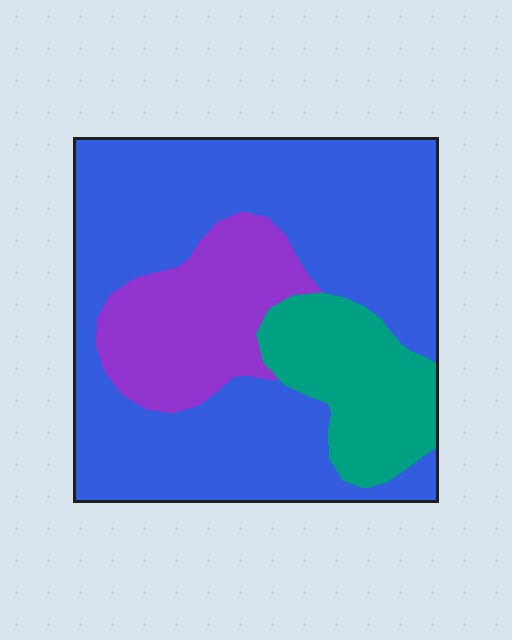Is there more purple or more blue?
Blue.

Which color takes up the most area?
Blue, at roughly 65%.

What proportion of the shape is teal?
Teal covers roughly 15% of the shape.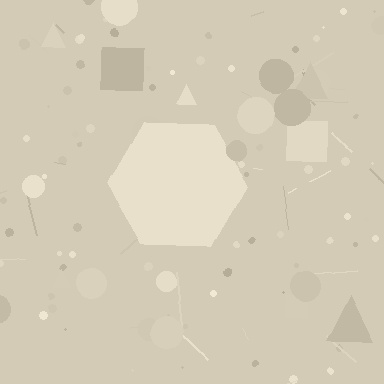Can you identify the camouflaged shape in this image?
The camouflaged shape is a hexagon.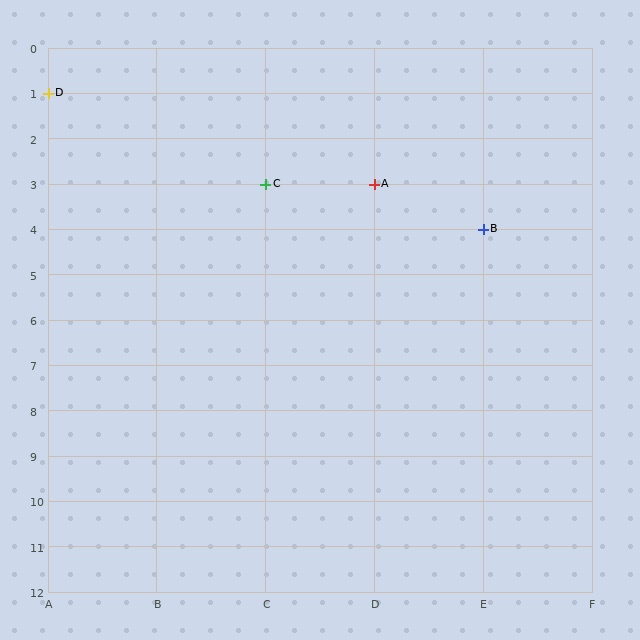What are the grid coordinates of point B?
Point B is at grid coordinates (E, 4).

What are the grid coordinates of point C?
Point C is at grid coordinates (C, 3).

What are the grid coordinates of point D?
Point D is at grid coordinates (A, 1).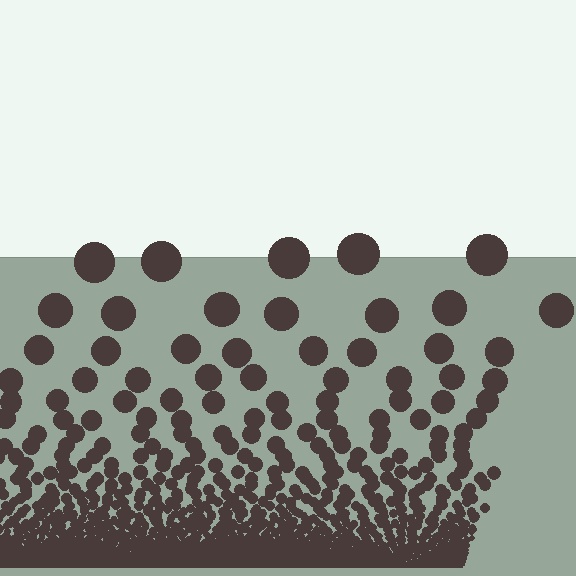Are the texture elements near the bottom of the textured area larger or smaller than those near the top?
Smaller. The gradient is inverted — elements near the bottom are smaller and denser.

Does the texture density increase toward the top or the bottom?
Density increases toward the bottom.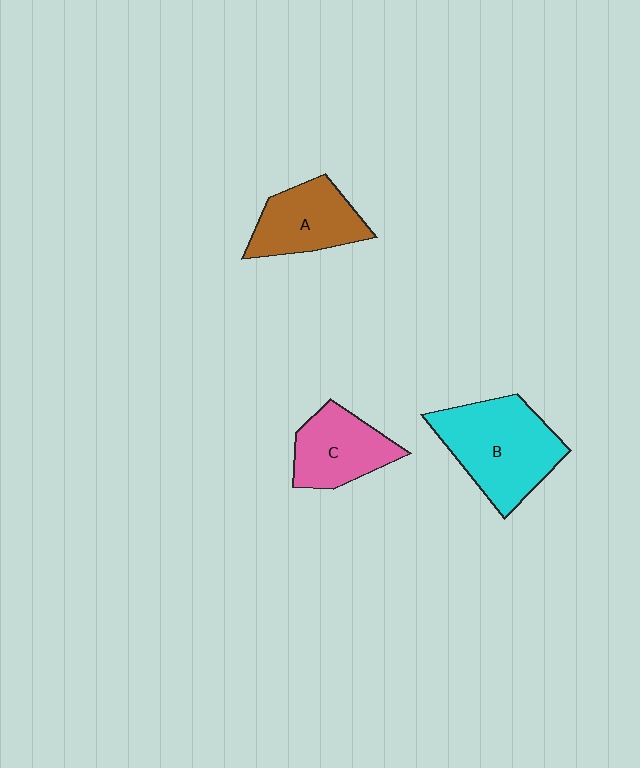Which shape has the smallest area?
Shape C (pink).